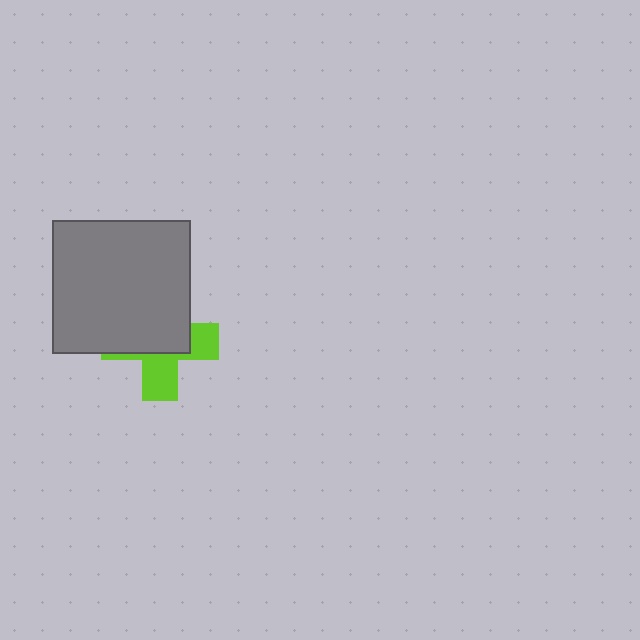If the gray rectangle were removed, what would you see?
You would see the complete lime cross.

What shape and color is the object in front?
The object in front is a gray rectangle.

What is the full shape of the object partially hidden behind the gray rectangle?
The partially hidden object is a lime cross.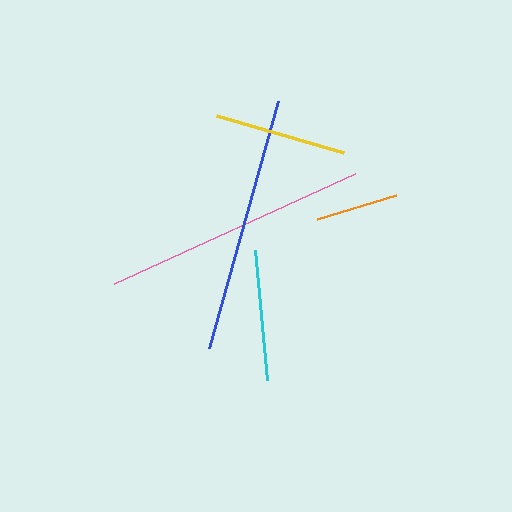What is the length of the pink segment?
The pink segment is approximately 266 pixels long.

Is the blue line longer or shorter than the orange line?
The blue line is longer than the orange line.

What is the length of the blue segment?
The blue segment is approximately 257 pixels long.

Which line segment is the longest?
The pink line is the longest at approximately 266 pixels.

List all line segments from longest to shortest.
From longest to shortest: pink, blue, yellow, cyan, orange.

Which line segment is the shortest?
The orange line is the shortest at approximately 82 pixels.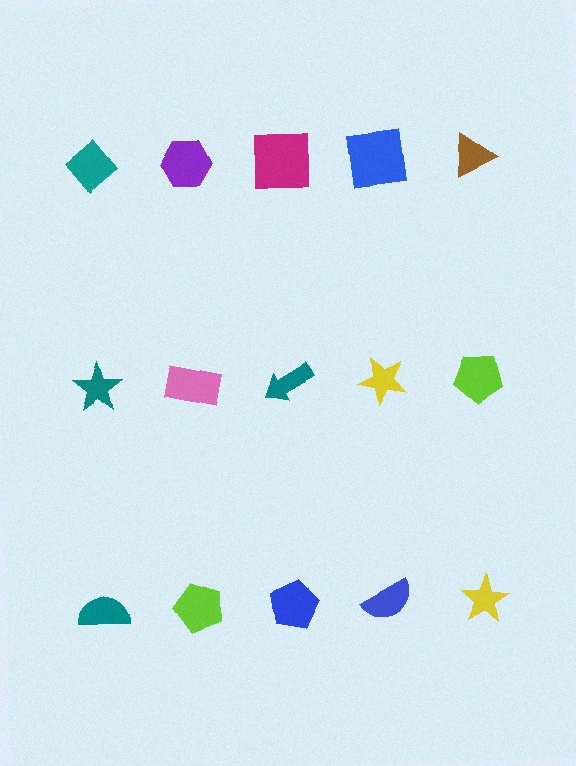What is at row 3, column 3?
A blue pentagon.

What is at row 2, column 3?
A teal arrow.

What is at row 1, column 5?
A brown triangle.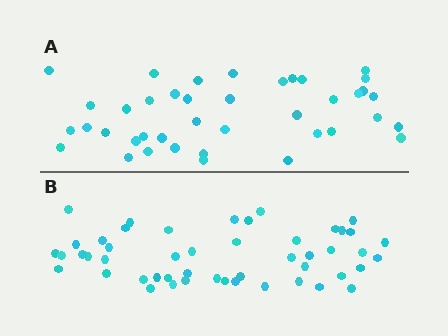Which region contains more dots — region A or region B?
Region B (the bottom region) has more dots.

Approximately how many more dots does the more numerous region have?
Region B has roughly 8 or so more dots than region A.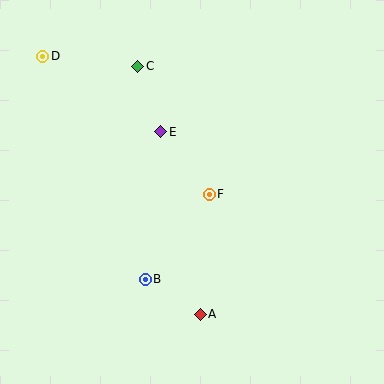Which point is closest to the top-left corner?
Point D is closest to the top-left corner.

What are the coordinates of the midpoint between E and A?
The midpoint between E and A is at (180, 223).